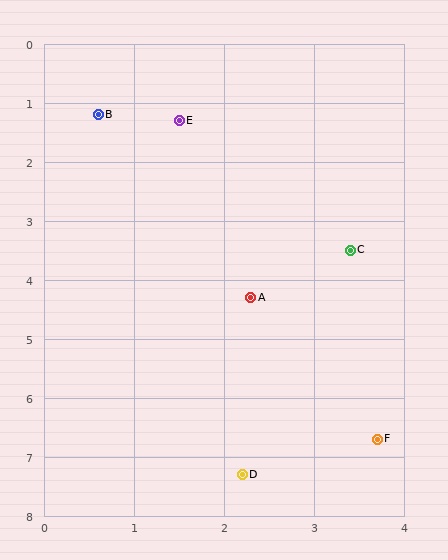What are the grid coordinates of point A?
Point A is at approximately (2.3, 4.3).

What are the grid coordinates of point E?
Point E is at approximately (1.5, 1.3).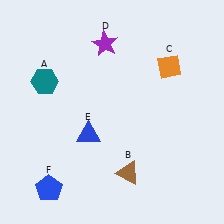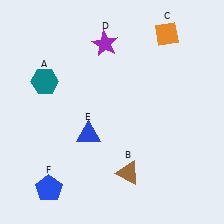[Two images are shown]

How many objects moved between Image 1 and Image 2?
1 object moved between the two images.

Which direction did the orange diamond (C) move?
The orange diamond (C) moved up.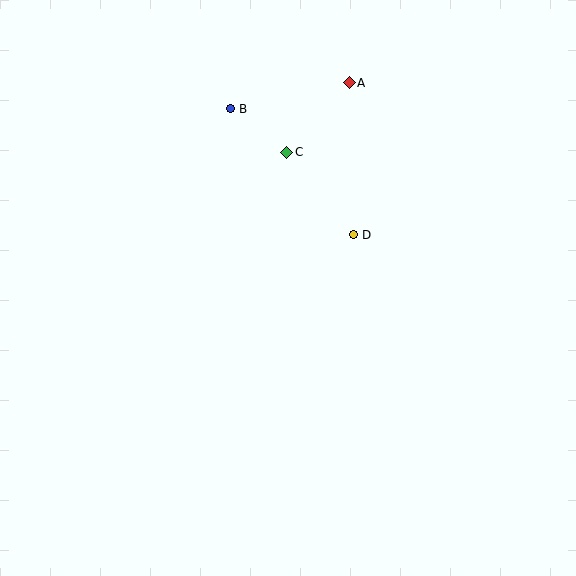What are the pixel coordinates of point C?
Point C is at (287, 152).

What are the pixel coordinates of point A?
Point A is at (349, 83).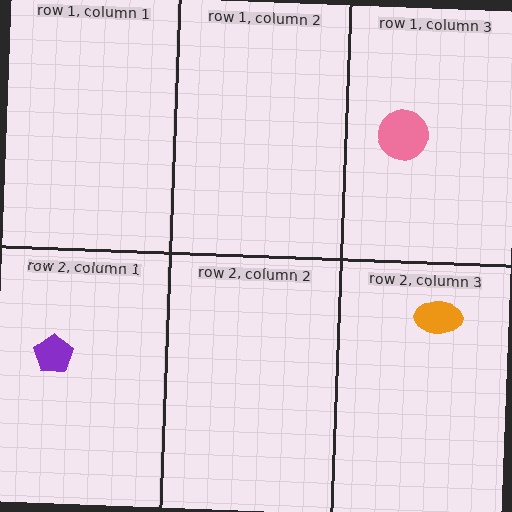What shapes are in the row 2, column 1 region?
The purple pentagon.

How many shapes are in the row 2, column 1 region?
1.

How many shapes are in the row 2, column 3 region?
1.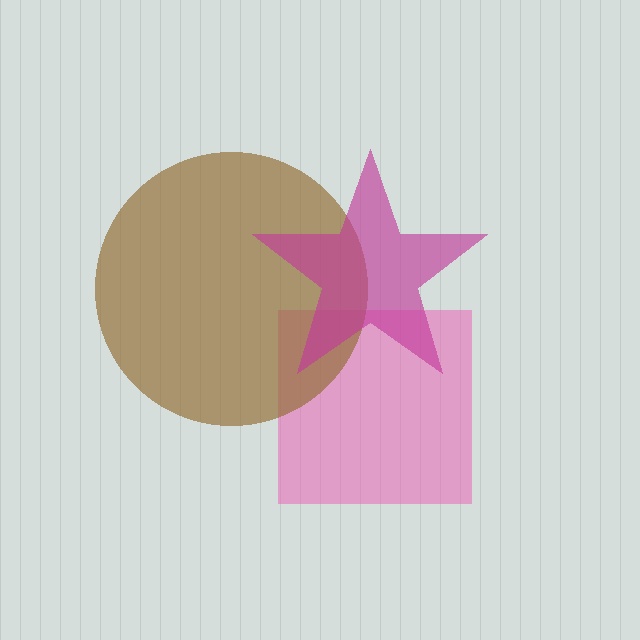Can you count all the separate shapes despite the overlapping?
Yes, there are 3 separate shapes.